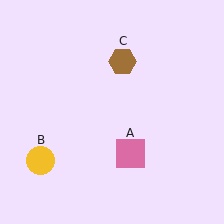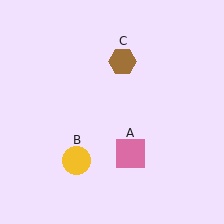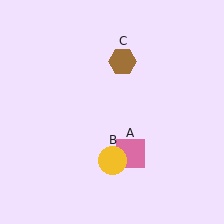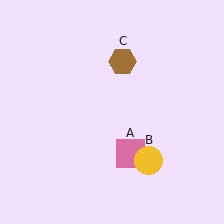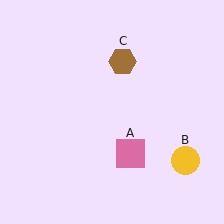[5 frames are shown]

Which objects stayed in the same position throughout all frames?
Pink square (object A) and brown hexagon (object C) remained stationary.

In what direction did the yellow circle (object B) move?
The yellow circle (object B) moved right.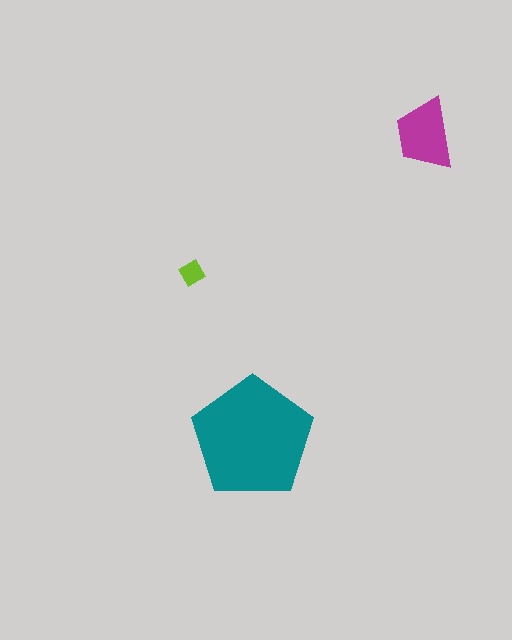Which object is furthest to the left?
The lime diamond is leftmost.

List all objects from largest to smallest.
The teal pentagon, the magenta trapezoid, the lime diamond.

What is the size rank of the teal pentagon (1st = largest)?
1st.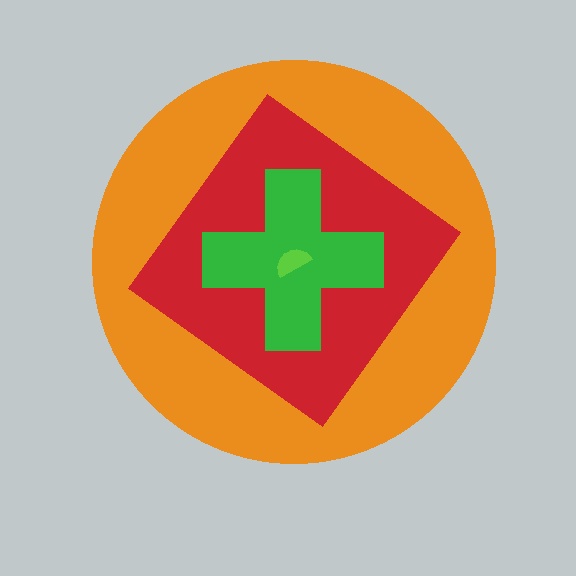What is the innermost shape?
The lime semicircle.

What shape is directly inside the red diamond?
The green cross.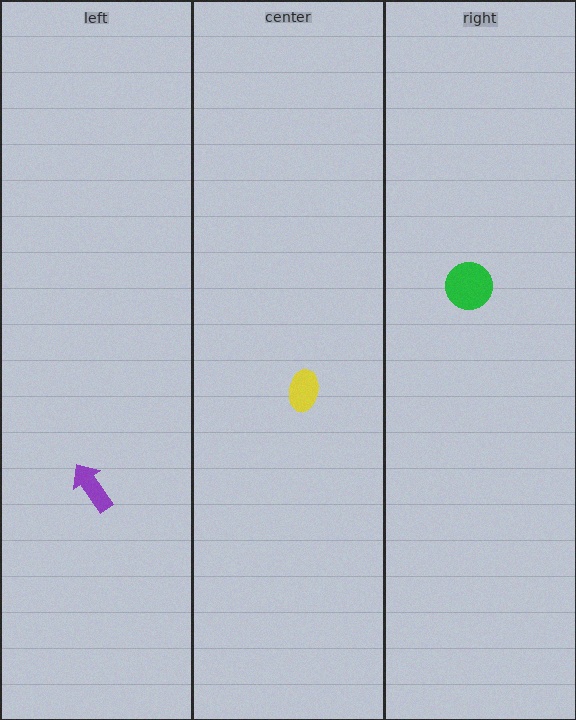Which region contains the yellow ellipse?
The center region.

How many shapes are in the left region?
1.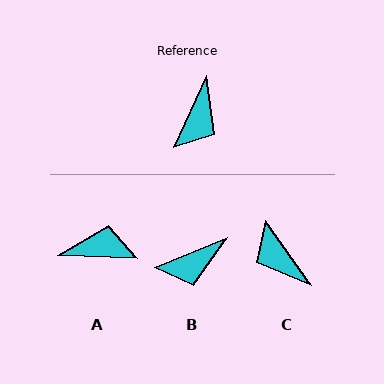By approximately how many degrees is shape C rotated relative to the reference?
Approximately 120 degrees clockwise.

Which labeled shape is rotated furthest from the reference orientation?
C, about 120 degrees away.